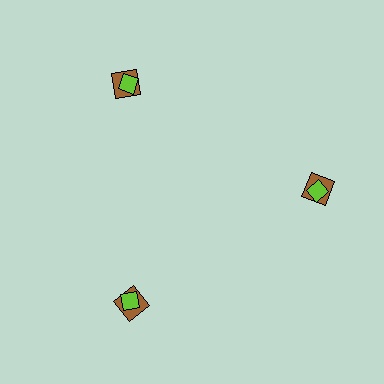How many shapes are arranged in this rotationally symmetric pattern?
There are 6 shapes, arranged in 3 groups of 2.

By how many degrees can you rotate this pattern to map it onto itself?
The pattern maps onto itself every 120 degrees of rotation.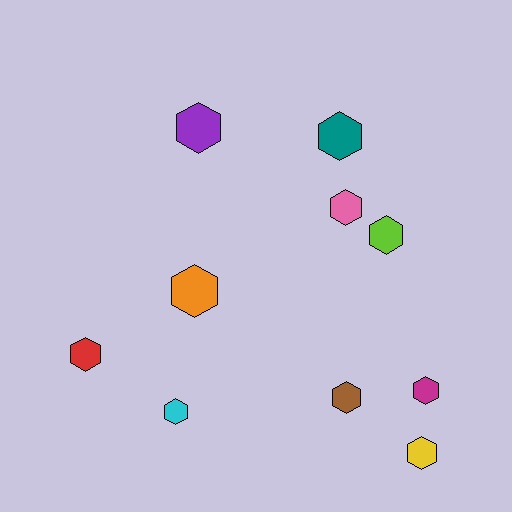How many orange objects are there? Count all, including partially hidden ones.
There is 1 orange object.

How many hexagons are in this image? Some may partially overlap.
There are 10 hexagons.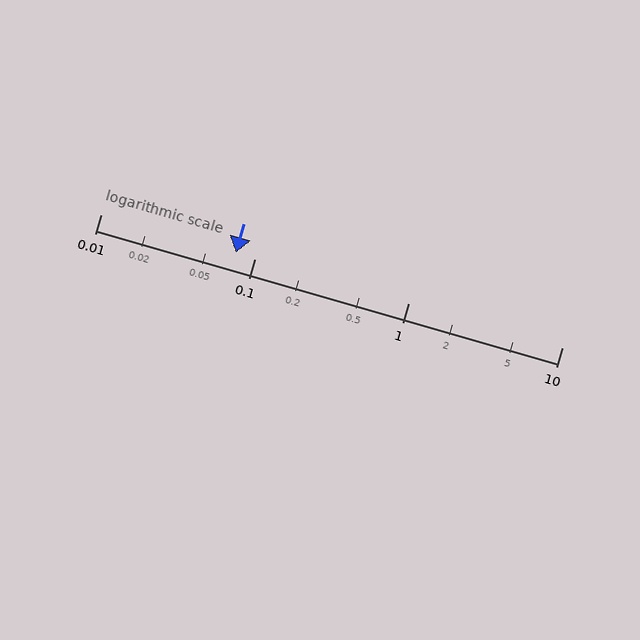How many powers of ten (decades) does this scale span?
The scale spans 3 decades, from 0.01 to 10.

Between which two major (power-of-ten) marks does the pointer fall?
The pointer is between 0.01 and 0.1.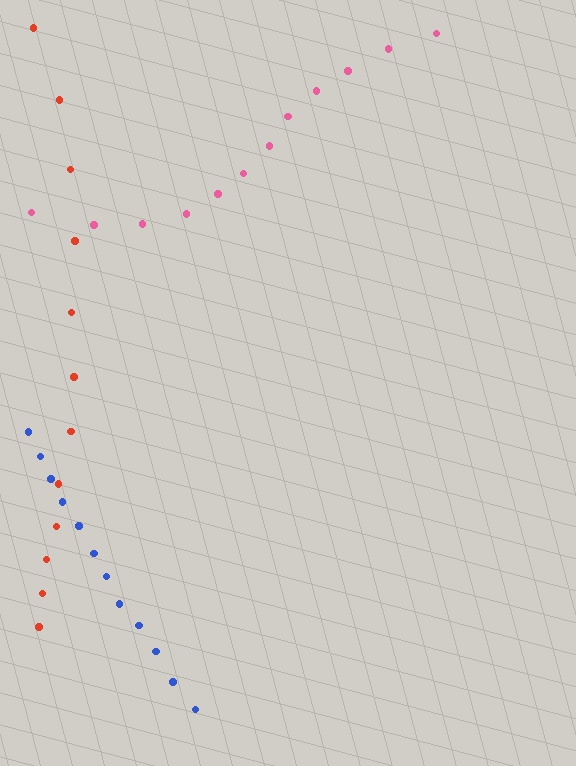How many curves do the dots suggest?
There are 3 distinct paths.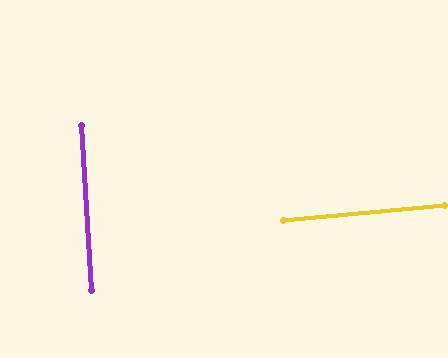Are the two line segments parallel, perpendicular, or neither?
Perpendicular — they meet at approximately 88°.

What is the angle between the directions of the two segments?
Approximately 88 degrees.